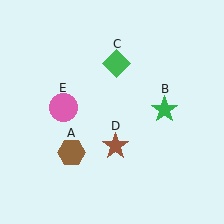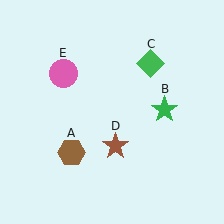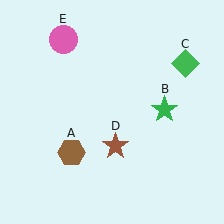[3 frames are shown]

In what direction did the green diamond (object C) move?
The green diamond (object C) moved right.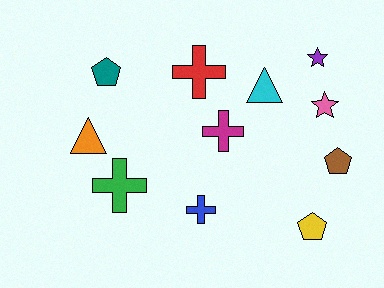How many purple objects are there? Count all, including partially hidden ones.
There is 1 purple object.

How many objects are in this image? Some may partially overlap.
There are 11 objects.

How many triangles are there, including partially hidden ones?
There are 2 triangles.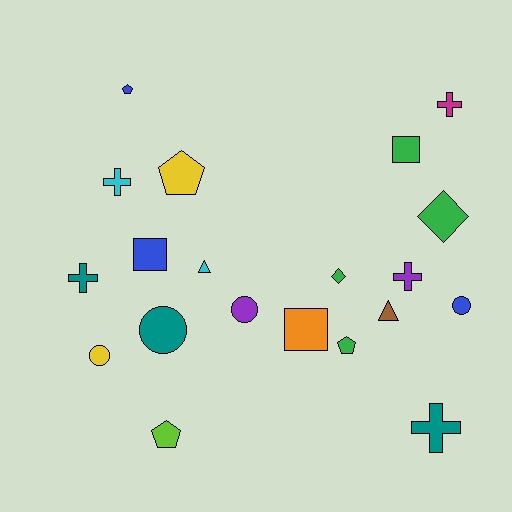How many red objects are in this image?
There are no red objects.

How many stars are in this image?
There are no stars.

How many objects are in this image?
There are 20 objects.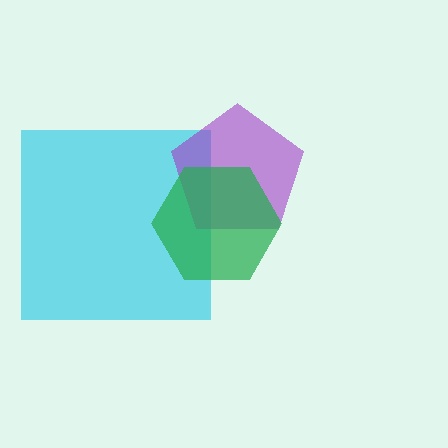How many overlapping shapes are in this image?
There are 3 overlapping shapes in the image.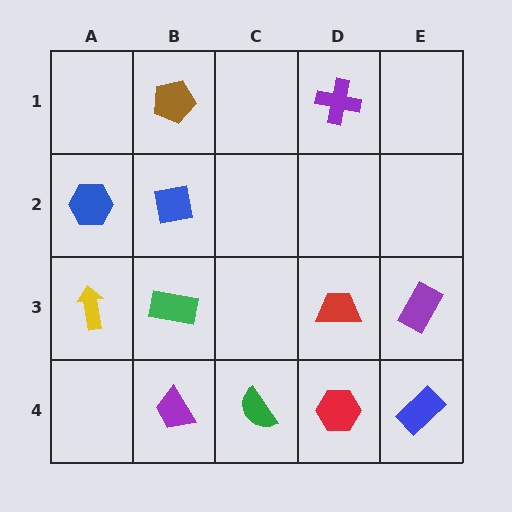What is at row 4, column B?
A purple trapezoid.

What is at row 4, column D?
A red hexagon.